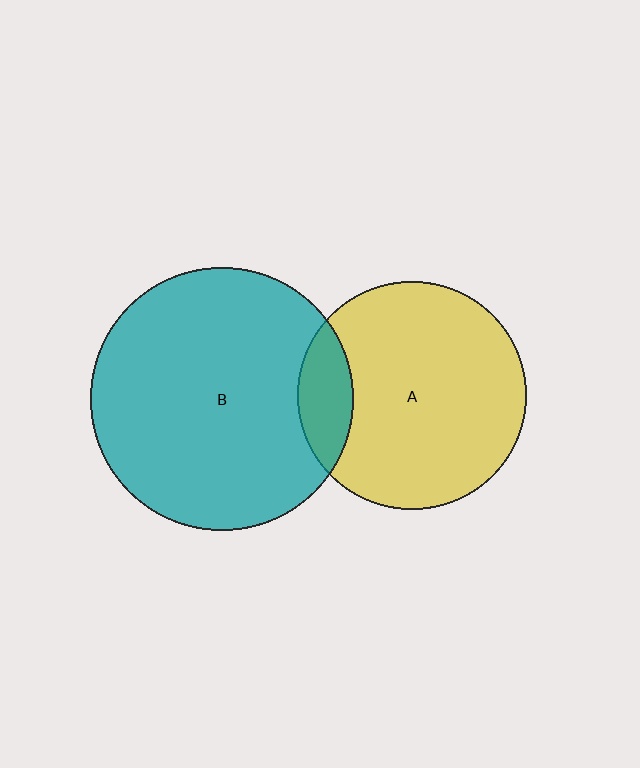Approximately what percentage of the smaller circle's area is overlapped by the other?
Approximately 15%.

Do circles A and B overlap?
Yes.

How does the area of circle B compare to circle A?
Approximately 1.3 times.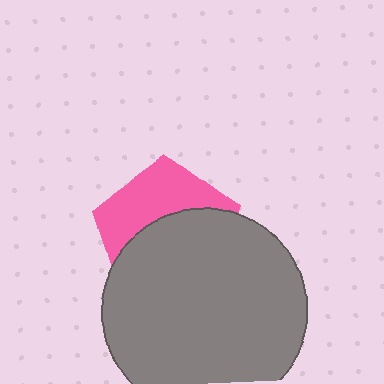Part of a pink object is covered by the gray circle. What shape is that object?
It is a pentagon.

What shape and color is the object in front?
The object in front is a gray circle.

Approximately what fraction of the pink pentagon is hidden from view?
Roughly 58% of the pink pentagon is hidden behind the gray circle.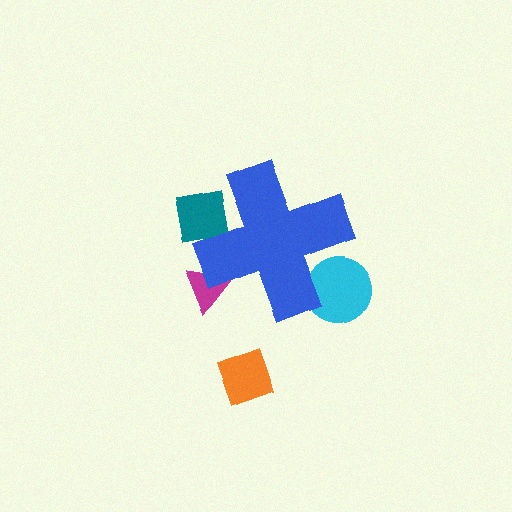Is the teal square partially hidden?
Yes, the teal square is partially hidden behind the blue cross.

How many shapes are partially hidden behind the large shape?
3 shapes are partially hidden.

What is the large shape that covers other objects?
A blue cross.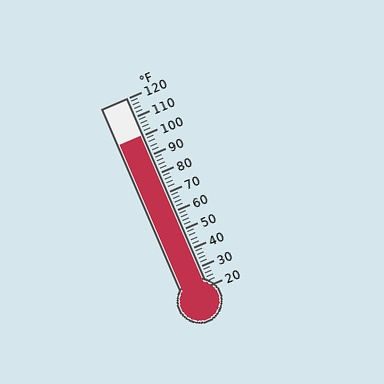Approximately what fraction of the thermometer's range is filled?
The thermometer is filled to approximately 80% of its range.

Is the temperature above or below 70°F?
The temperature is above 70°F.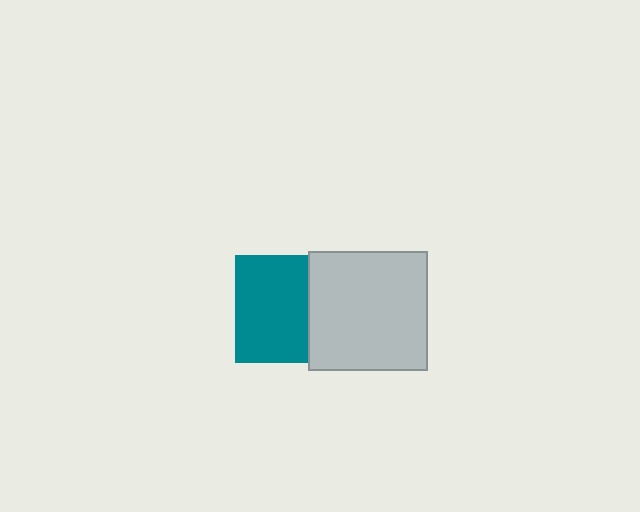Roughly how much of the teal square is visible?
Most of it is visible (roughly 67%).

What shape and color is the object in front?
The object in front is a light gray square.